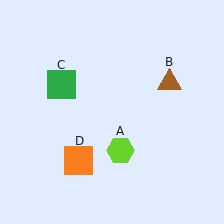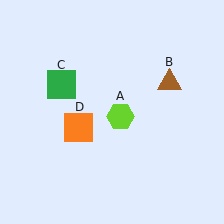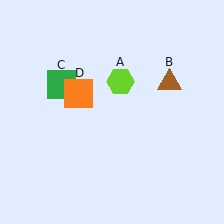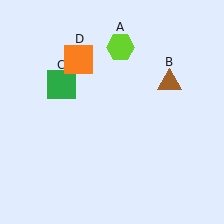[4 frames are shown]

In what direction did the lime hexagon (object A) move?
The lime hexagon (object A) moved up.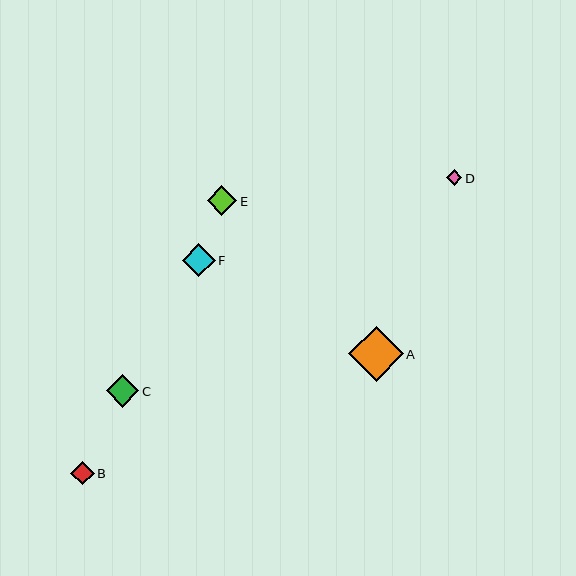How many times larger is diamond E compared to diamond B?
Diamond E is approximately 1.3 times the size of diamond B.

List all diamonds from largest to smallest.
From largest to smallest: A, F, C, E, B, D.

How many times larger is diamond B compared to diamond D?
Diamond B is approximately 1.6 times the size of diamond D.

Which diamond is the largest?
Diamond A is the largest with a size of approximately 55 pixels.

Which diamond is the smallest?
Diamond D is the smallest with a size of approximately 15 pixels.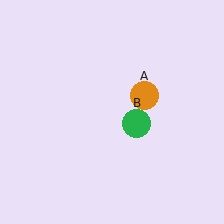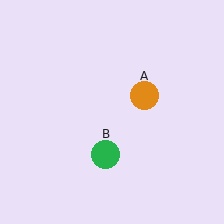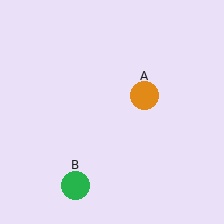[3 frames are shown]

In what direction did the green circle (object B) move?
The green circle (object B) moved down and to the left.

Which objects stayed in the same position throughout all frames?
Orange circle (object A) remained stationary.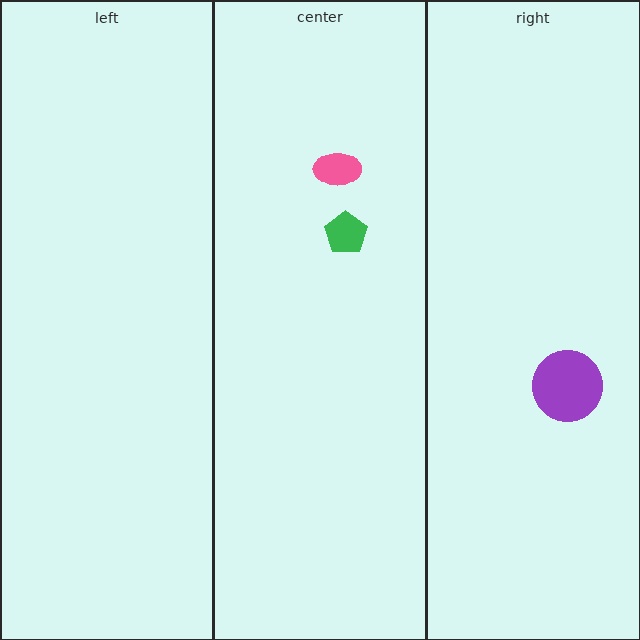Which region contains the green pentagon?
The center region.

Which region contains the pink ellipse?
The center region.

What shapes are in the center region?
The pink ellipse, the green pentagon.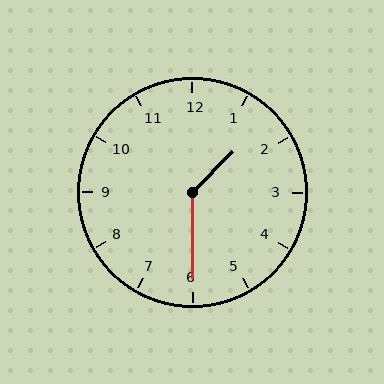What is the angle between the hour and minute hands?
Approximately 135 degrees.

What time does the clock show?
1:30.